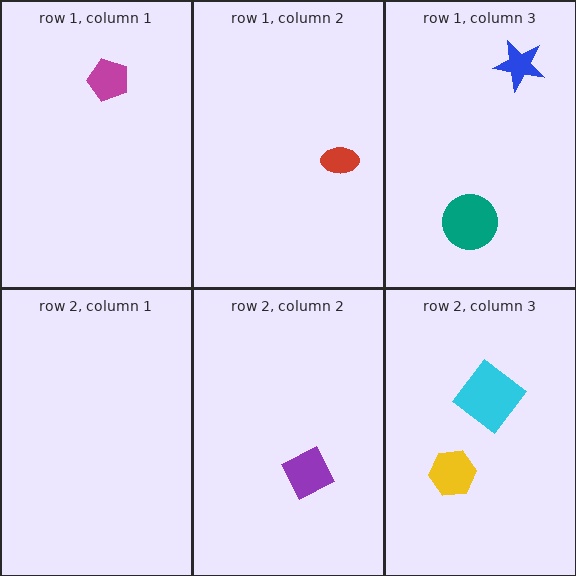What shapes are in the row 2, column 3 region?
The yellow hexagon, the cyan diamond.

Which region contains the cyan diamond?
The row 2, column 3 region.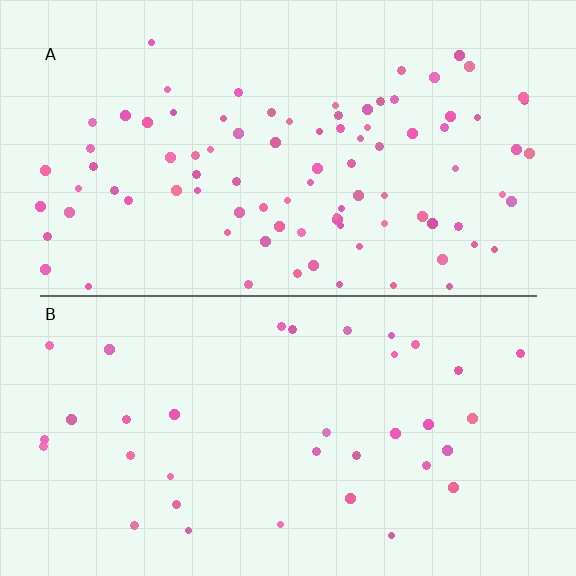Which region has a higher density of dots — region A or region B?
A (the top).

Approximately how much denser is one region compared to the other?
Approximately 2.5× — region A over region B.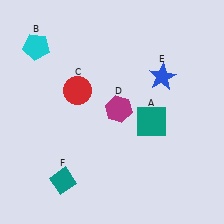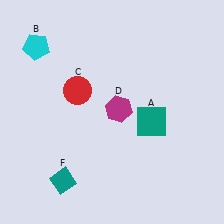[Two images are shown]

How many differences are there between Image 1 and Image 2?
There is 1 difference between the two images.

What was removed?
The blue star (E) was removed in Image 2.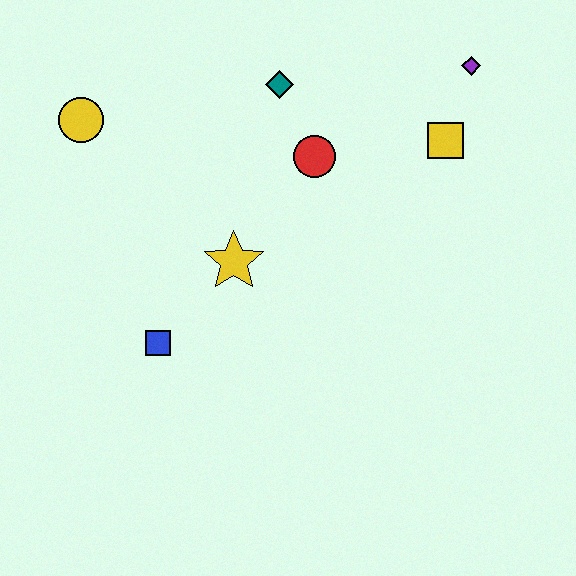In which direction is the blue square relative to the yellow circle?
The blue square is below the yellow circle.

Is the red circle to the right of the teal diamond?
Yes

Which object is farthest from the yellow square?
The yellow circle is farthest from the yellow square.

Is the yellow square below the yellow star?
No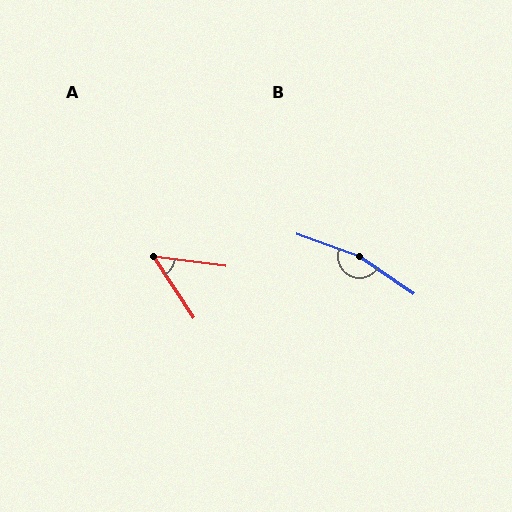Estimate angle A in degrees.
Approximately 49 degrees.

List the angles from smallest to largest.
A (49°), B (166°).